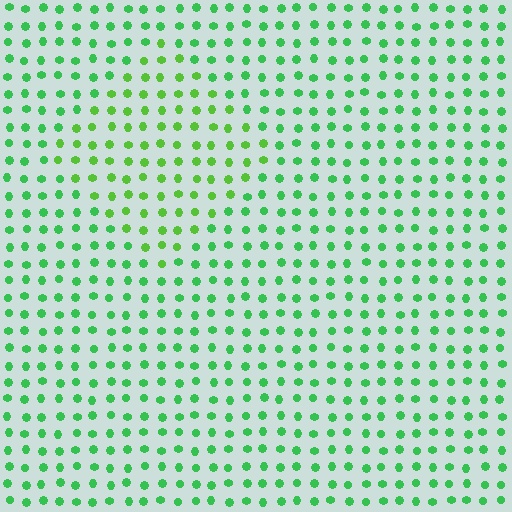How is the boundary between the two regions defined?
The boundary is defined purely by a slight shift in hue (about 25 degrees). Spacing, size, and orientation are identical on both sides.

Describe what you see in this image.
The image is filled with small green elements in a uniform arrangement. A diamond-shaped region is visible where the elements are tinted to a slightly different hue, forming a subtle color boundary.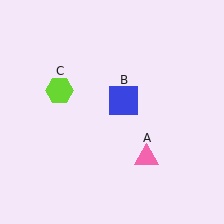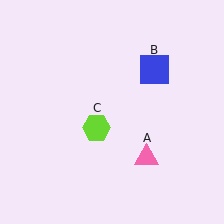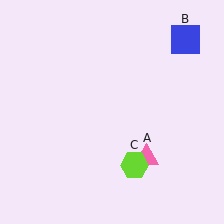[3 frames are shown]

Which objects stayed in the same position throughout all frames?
Pink triangle (object A) remained stationary.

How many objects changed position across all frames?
2 objects changed position: blue square (object B), lime hexagon (object C).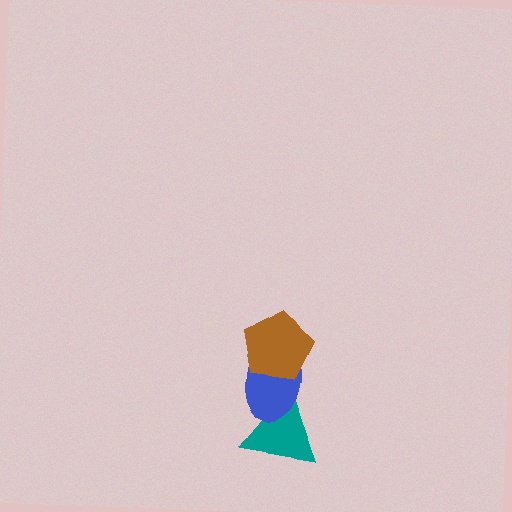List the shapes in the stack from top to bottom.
From top to bottom: the brown pentagon, the blue ellipse, the teal triangle.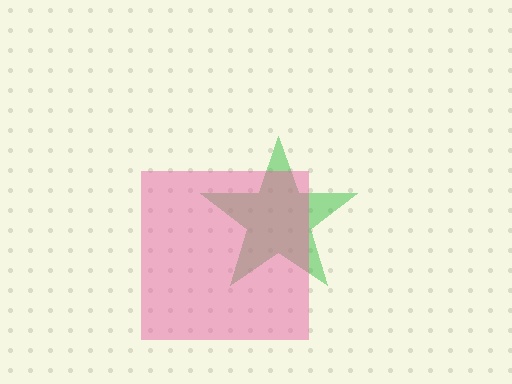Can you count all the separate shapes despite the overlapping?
Yes, there are 2 separate shapes.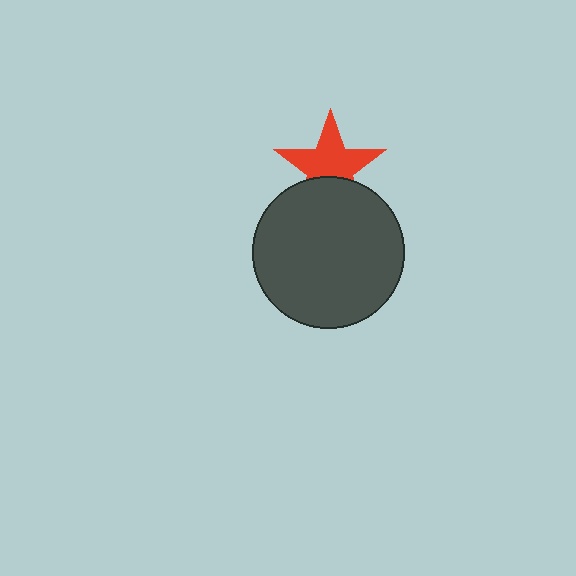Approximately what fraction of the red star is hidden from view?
Roughly 34% of the red star is hidden behind the dark gray circle.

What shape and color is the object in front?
The object in front is a dark gray circle.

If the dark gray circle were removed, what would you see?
You would see the complete red star.